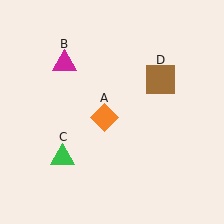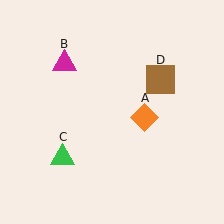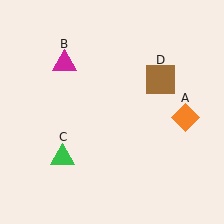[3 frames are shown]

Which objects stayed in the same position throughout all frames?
Magenta triangle (object B) and green triangle (object C) and brown square (object D) remained stationary.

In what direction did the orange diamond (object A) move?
The orange diamond (object A) moved right.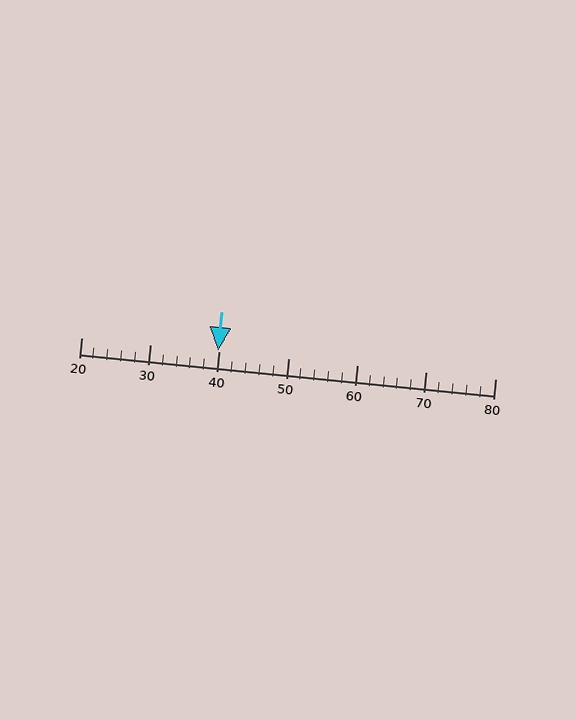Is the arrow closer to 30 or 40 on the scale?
The arrow is closer to 40.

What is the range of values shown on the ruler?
The ruler shows values from 20 to 80.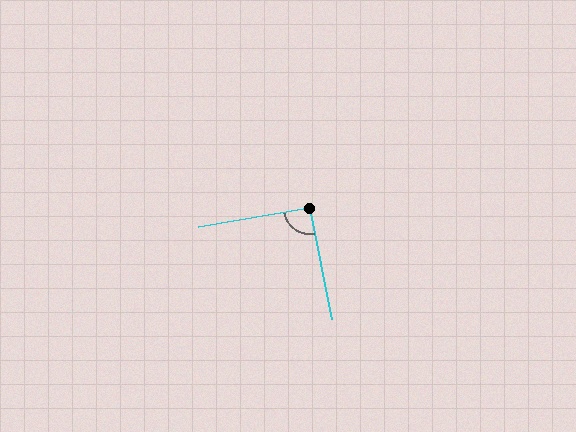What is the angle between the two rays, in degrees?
Approximately 91 degrees.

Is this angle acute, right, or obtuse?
It is approximately a right angle.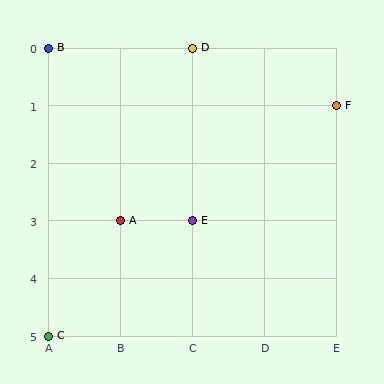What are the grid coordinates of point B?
Point B is at grid coordinates (A, 0).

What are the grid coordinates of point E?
Point E is at grid coordinates (C, 3).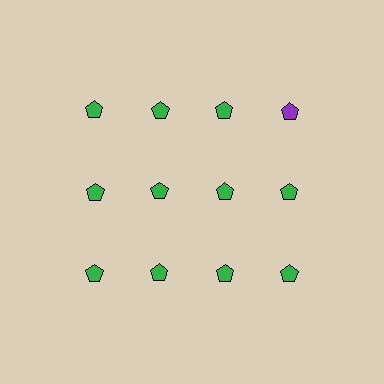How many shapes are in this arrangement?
There are 12 shapes arranged in a grid pattern.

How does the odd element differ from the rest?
It has a different color: purple instead of green.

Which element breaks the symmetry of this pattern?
The purple pentagon in the top row, second from right column breaks the symmetry. All other shapes are green pentagons.